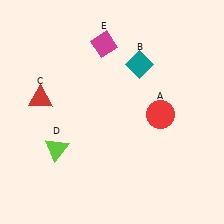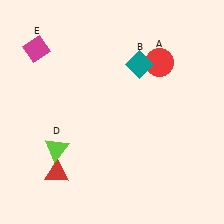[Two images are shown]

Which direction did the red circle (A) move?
The red circle (A) moved up.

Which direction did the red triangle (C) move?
The red triangle (C) moved down.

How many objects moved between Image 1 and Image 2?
3 objects moved between the two images.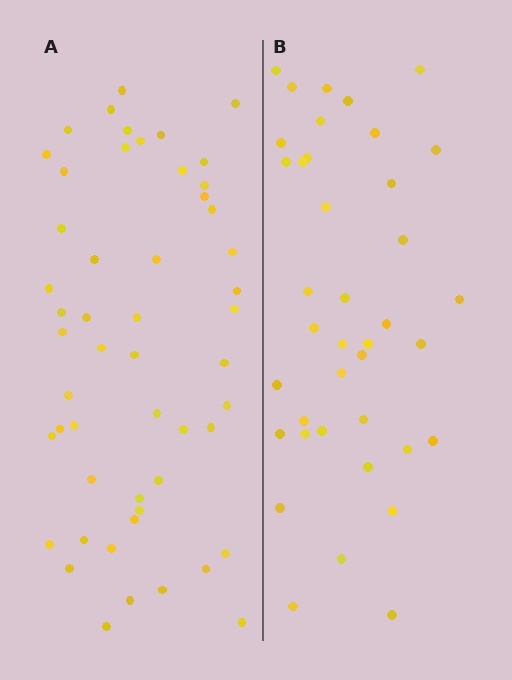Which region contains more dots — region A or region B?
Region A (the left region) has more dots.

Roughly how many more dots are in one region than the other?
Region A has approximately 15 more dots than region B.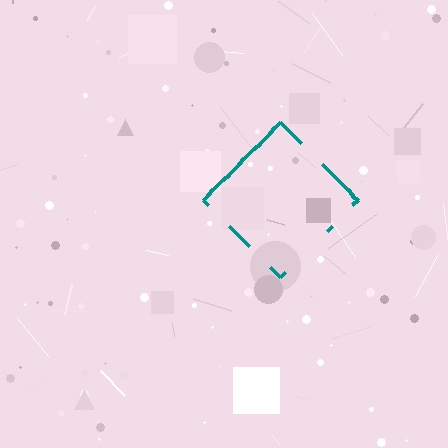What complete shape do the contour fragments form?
The contour fragments form a diamond.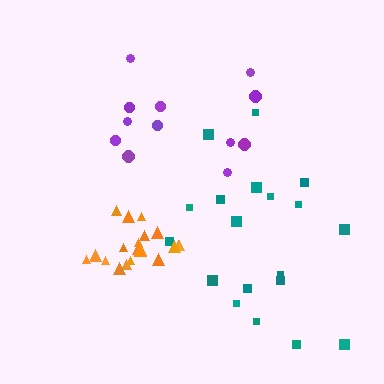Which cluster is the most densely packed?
Orange.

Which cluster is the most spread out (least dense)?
Teal.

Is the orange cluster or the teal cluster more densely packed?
Orange.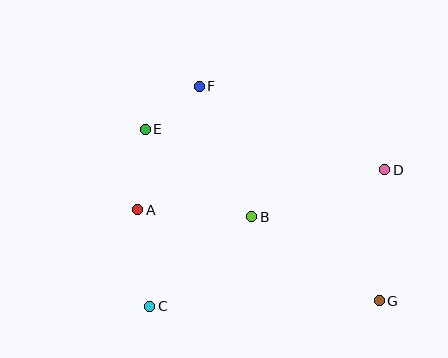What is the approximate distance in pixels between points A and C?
The distance between A and C is approximately 97 pixels.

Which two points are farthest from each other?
Points E and G are farthest from each other.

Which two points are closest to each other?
Points E and F are closest to each other.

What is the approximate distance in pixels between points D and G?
The distance between D and G is approximately 131 pixels.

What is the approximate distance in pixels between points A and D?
The distance between A and D is approximately 250 pixels.